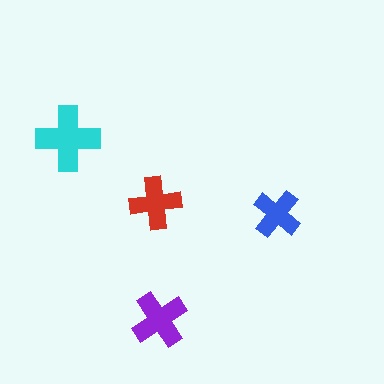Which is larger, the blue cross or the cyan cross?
The cyan one.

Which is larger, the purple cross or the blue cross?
The purple one.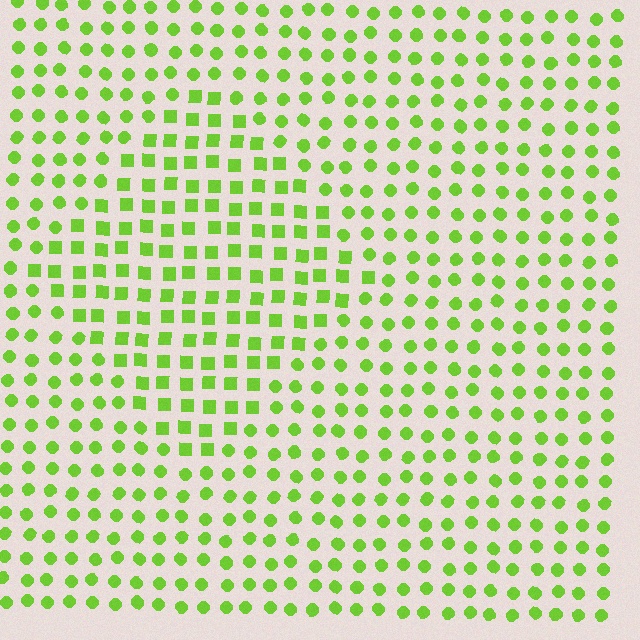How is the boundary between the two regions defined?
The boundary is defined by a change in element shape: squares inside vs. circles outside. All elements share the same color and spacing.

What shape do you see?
I see a diamond.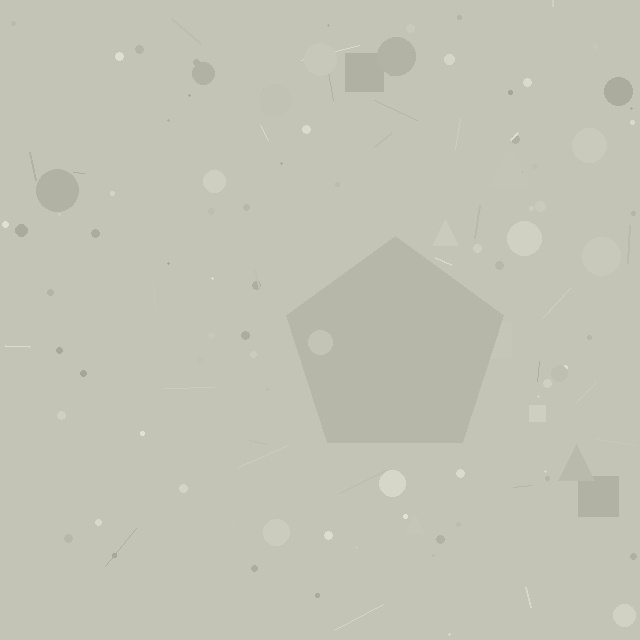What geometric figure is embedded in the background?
A pentagon is embedded in the background.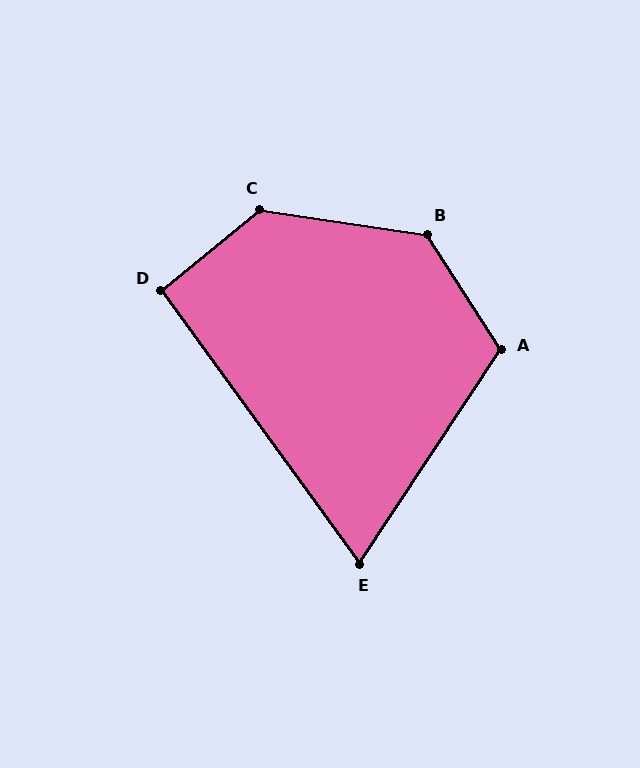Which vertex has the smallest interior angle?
E, at approximately 69 degrees.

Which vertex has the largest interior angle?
C, at approximately 132 degrees.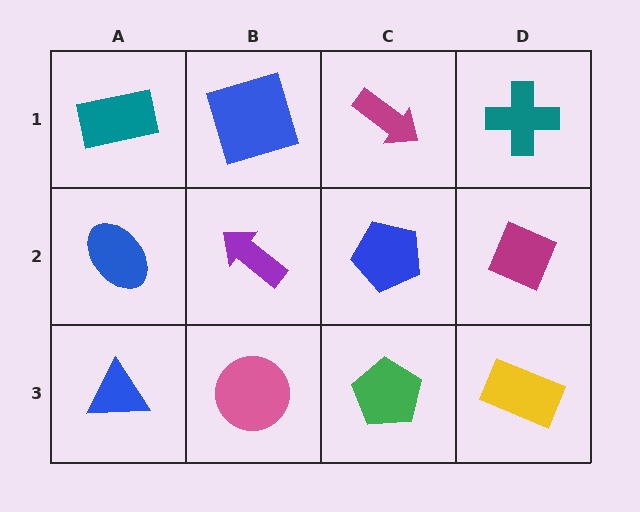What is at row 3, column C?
A green pentagon.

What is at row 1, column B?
A blue square.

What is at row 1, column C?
A magenta arrow.